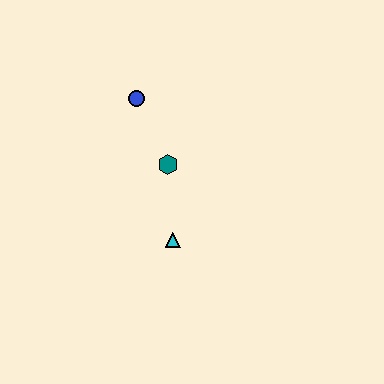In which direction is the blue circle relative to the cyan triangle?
The blue circle is above the cyan triangle.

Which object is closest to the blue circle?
The teal hexagon is closest to the blue circle.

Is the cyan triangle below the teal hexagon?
Yes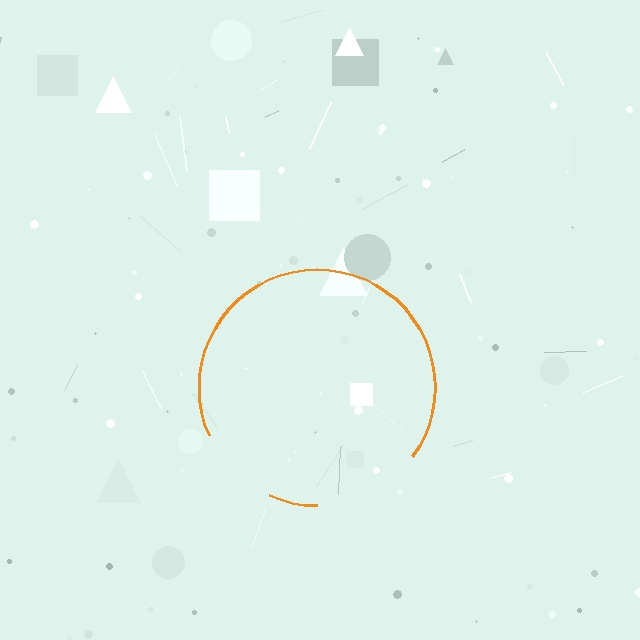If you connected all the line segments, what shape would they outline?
They would outline a circle.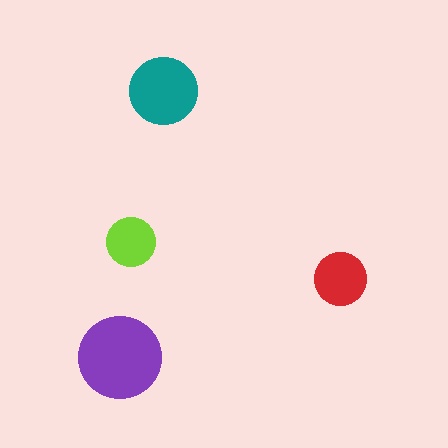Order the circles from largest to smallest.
the purple one, the teal one, the red one, the lime one.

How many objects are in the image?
There are 4 objects in the image.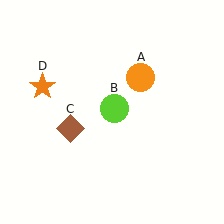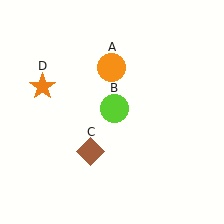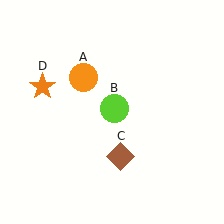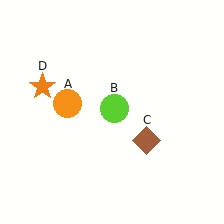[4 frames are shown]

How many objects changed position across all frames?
2 objects changed position: orange circle (object A), brown diamond (object C).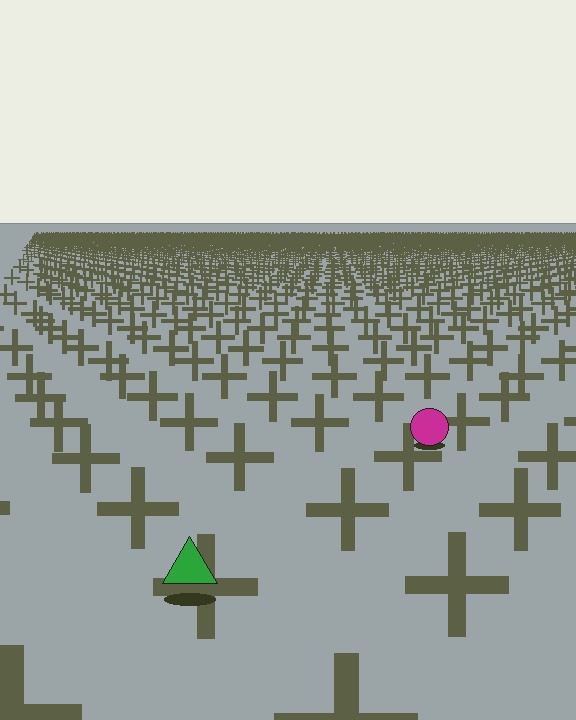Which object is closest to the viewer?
The green triangle is closest. The texture marks near it are larger and more spread out.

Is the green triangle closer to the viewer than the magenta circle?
Yes. The green triangle is closer — you can tell from the texture gradient: the ground texture is coarser near it.